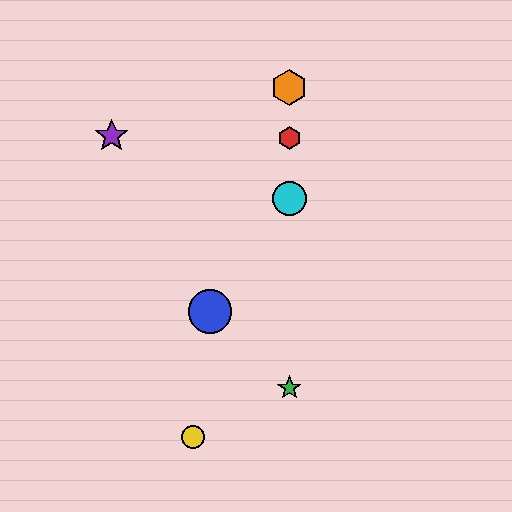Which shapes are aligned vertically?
The red hexagon, the green star, the orange hexagon, the cyan circle are aligned vertically.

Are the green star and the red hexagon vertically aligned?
Yes, both are at x≈289.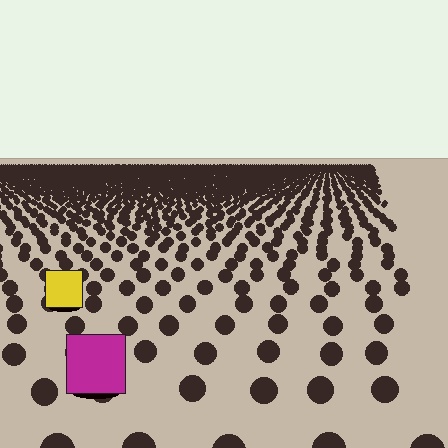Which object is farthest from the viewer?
The yellow square is farthest from the viewer. It appears smaller and the ground texture around it is denser.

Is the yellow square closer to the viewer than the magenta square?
No. The magenta square is closer — you can tell from the texture gradient: the ground texture is coarser near it.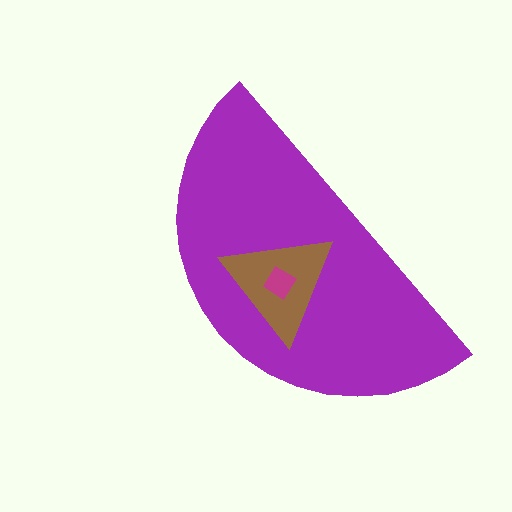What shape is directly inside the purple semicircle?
The brown triangle.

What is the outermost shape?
The purple semicircle.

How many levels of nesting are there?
3.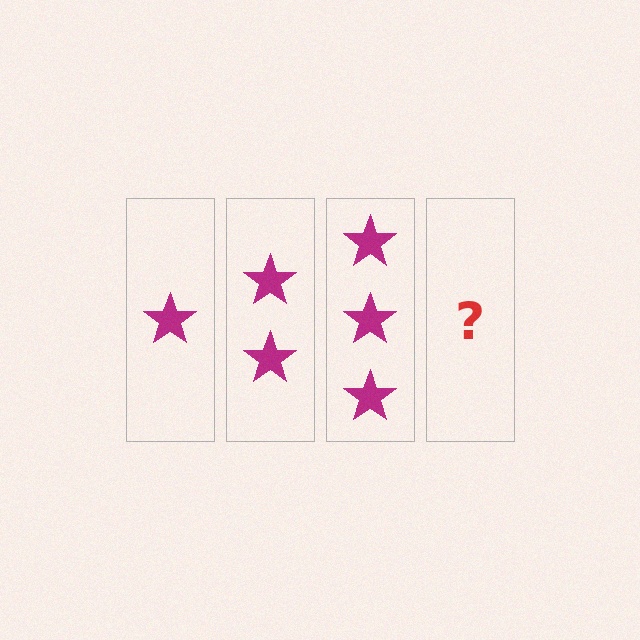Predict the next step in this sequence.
The next step is 4 stars.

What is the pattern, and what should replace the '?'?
The pattern is that each step adds one more star. The '?' should be 4 stars.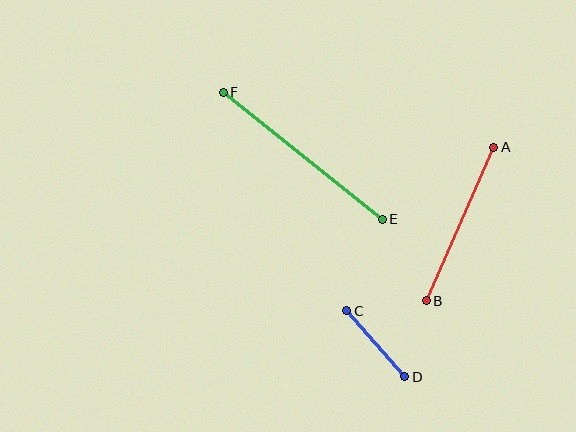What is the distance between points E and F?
The distance is approximately 204 pixels.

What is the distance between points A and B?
The distance is approximately 168 pixels.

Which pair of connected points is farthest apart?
Points E and F are farthest apart.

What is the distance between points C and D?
The distance is approximately 88 pixels.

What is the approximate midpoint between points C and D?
The midpoint is at approximately (376, 344) pixels.